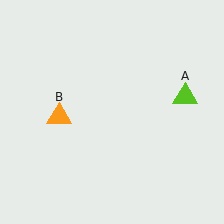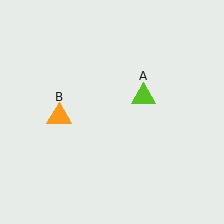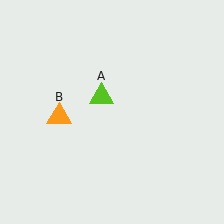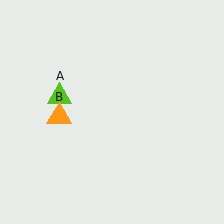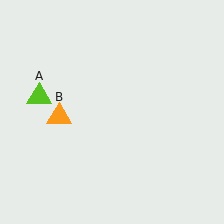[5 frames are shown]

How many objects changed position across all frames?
1 object changed position: lime triangle (object A).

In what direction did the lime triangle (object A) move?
The lime triangle (object A) moved left.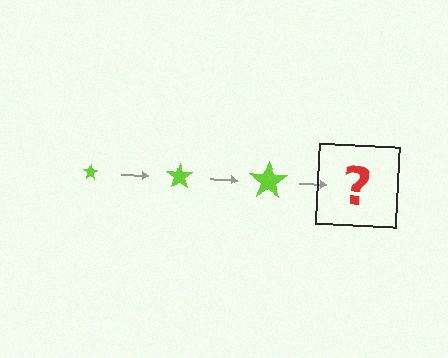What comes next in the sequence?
The next element should be a lime star, larger than the previous one.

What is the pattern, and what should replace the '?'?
The pattern is that the star gets progressively larger each step. The '?' should be a lime star, larger than the previous one.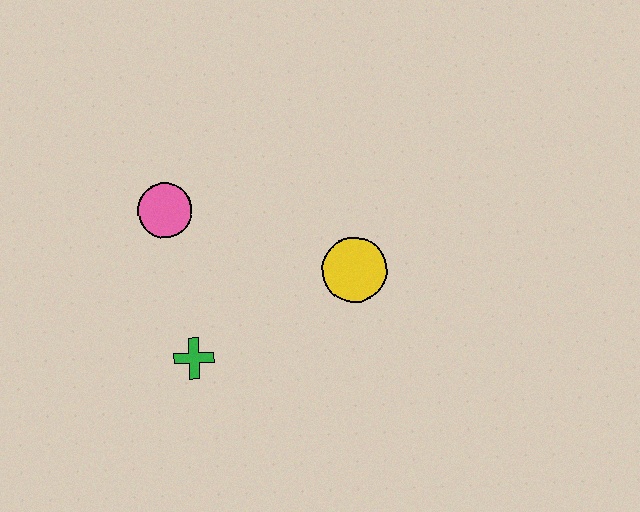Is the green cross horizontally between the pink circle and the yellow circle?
Yes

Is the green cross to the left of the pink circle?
No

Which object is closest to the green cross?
The pink circle is closest to the green cross.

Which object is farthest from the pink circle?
The yellow circle is farthest from the pink circle.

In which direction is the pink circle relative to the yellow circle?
The pink circle is to the left of the yellow circle.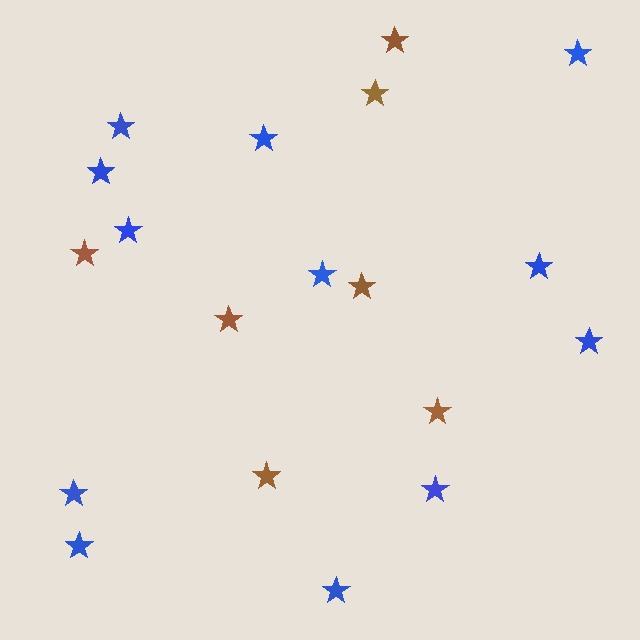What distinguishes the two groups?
There are 2 groups: one group of brown stars (7) and one group of blue stars (12).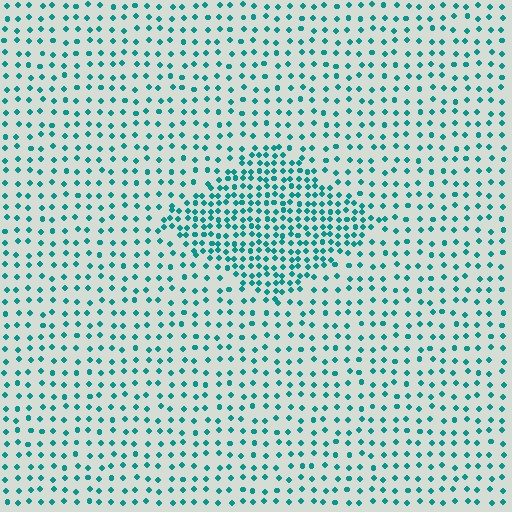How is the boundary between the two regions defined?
The boundary is defined by a change in element density (approximately 2.2x ratio). All elements are the same color, size, and shape.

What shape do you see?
I see a diamond.